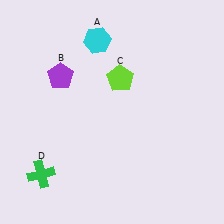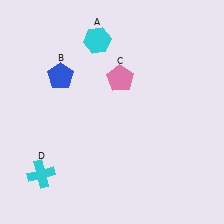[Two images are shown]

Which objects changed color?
B changed from purple to blue. C changed from lime to pink. D changed from green to cyan.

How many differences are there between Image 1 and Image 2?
There are 3 differences between the two images.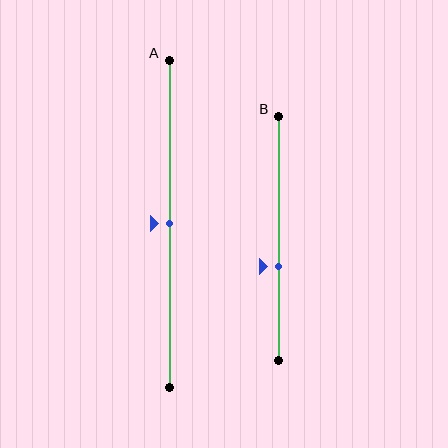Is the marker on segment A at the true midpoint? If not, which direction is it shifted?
Yes, the marker on segment A is at the true midpoint.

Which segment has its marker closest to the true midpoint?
Segment A has its marker closest to the true midpoint.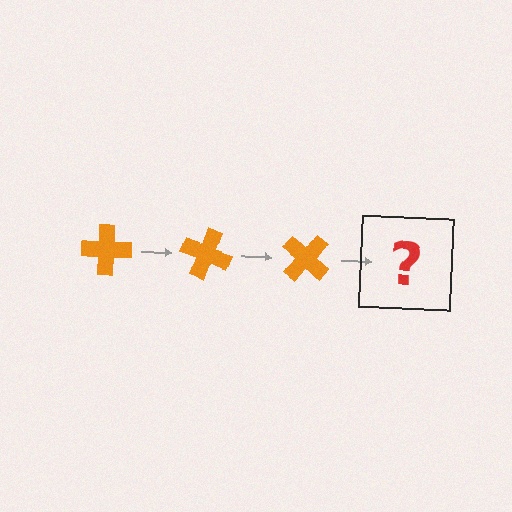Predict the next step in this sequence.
The next step is an orange cross rotated 60 degrees.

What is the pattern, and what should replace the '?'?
The pattern is that the cross rotates 20 degrees each step. The '?' should be an orange cross rotated 60 degrees.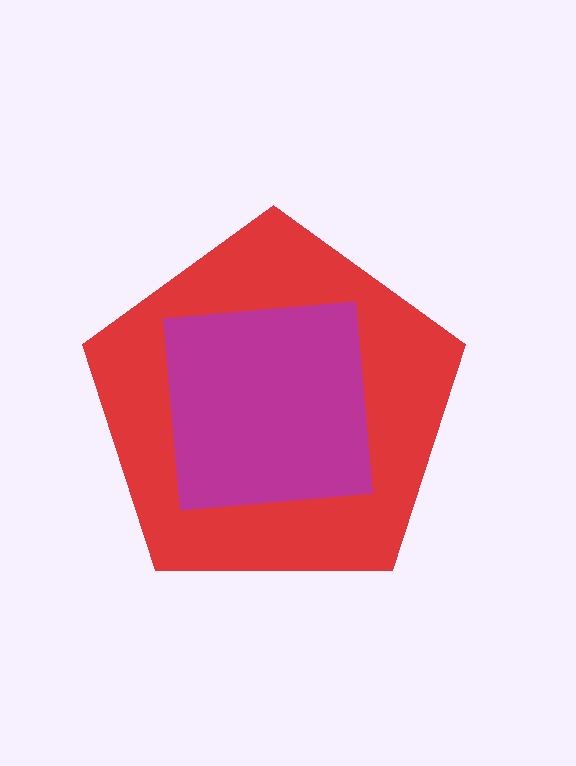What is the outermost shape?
The red pentagon.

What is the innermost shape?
The magenta square.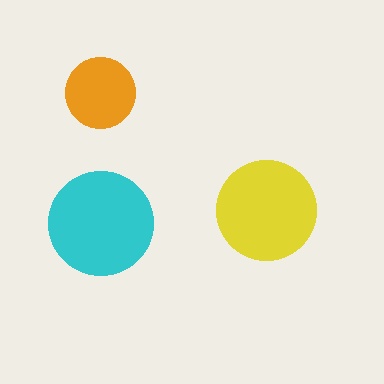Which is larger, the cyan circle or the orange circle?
The cyan one.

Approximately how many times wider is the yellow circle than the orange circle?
About 1.5 times wider.